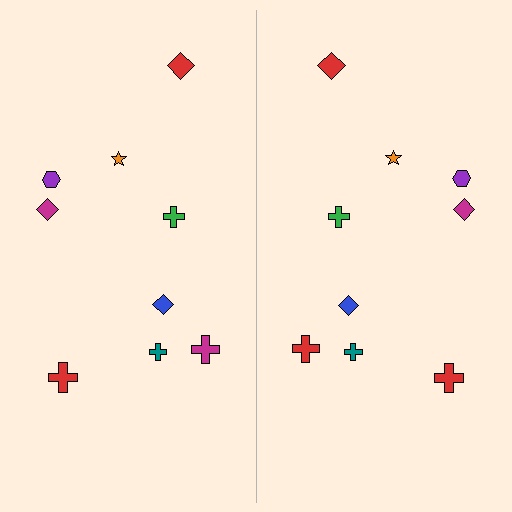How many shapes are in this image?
There are 18 shapes in this image.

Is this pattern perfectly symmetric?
No, the pattern is not perfectly symmetric. The red cross on the right side breaks the symmetry — its mirror counterpart is magenta.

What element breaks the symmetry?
The red cross on the right side breaks the symmetry — its mirror counterpart is magenta.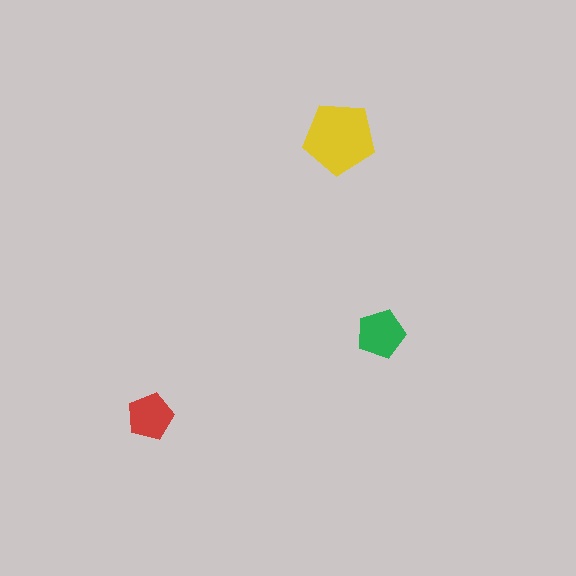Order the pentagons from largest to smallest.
the yellow one, the green one, the red one.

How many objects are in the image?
There are 3 objects in the image.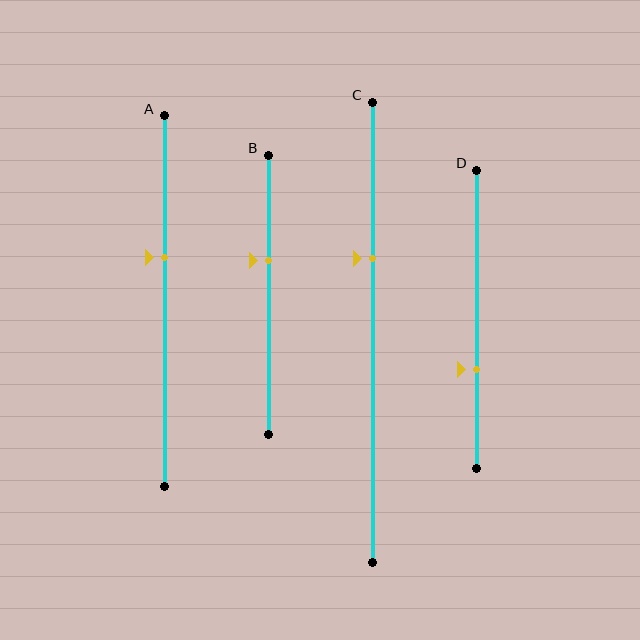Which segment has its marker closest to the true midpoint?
Segment A has its marker closest to the true midpoint.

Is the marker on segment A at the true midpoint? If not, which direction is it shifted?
No, the marker on segment A is shifted upward by about 12% of the segment length.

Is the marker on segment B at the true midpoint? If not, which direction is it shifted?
No, the marker on segment B is shifted upward by about 12% of the segment length.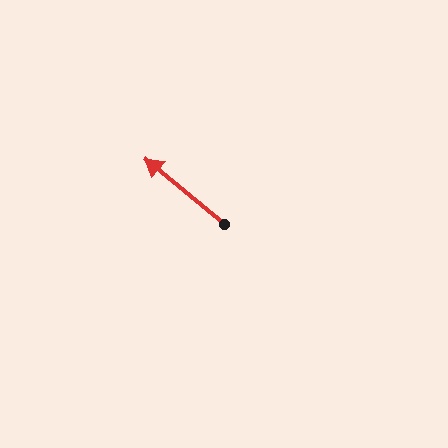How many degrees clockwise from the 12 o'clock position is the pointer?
Approximately 310 degrees.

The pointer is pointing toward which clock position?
Roughly 10 o'clock.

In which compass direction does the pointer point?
Northwest.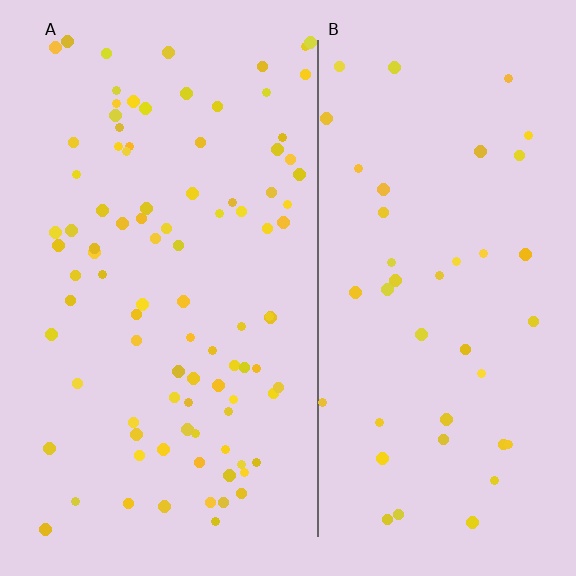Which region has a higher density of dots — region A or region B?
A (the left).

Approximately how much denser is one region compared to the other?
Approximately 2.2× — region A over region B.